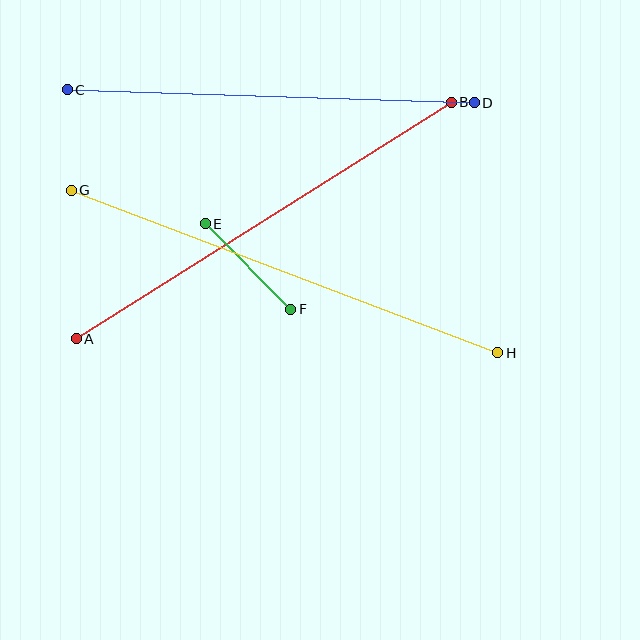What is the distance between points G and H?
The distance is approximately 456 pixels.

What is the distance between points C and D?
The distance is approximately 407 pixels.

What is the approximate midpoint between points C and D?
The midpoint is at approximately (271, 96) pixels.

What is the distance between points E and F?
The distance is approximately 121 pixels.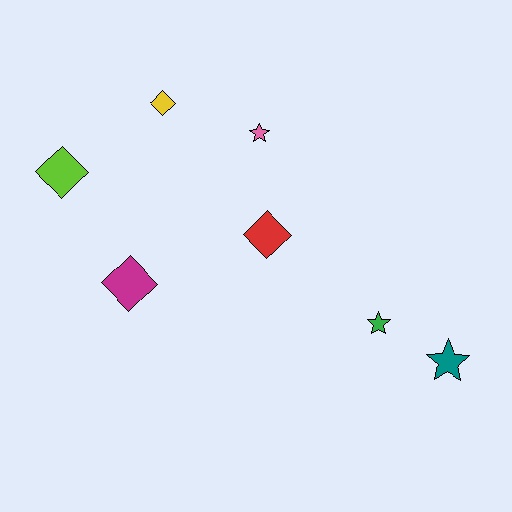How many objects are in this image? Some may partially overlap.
There are 7 objects.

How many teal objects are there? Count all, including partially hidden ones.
There is 1 teal object.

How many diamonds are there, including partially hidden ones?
There are 4 diamonds.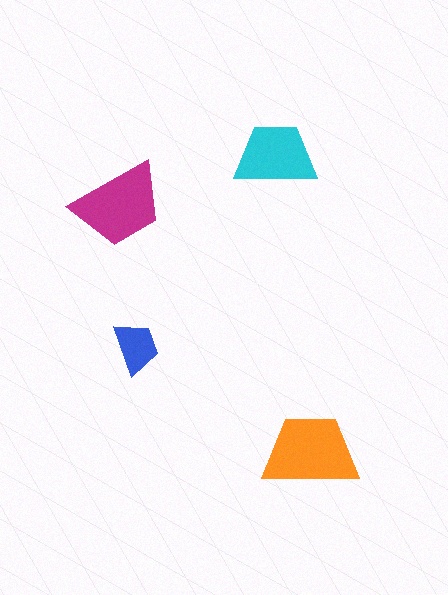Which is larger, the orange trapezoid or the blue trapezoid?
The orange one.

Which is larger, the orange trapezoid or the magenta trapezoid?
The orange one.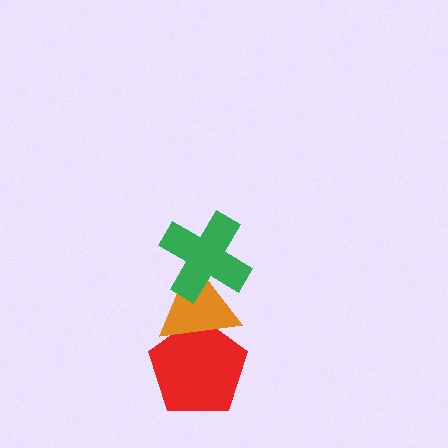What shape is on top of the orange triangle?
The green cross is on top of the orange triangle.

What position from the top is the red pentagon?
The red pentagon is 3rd from the top.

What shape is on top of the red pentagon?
The orange triangle is on top of the red pentagon.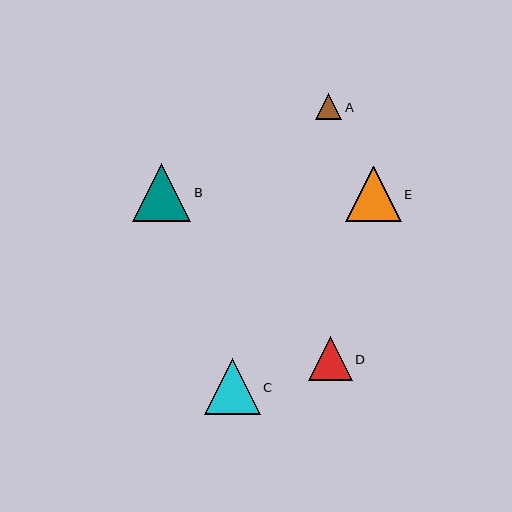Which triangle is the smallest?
Triangle A is the smallest with a size of approximately 26 pixels.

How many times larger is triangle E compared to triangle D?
Triangle E is approximately 1.3 times the size of triangle D.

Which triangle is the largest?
Triangle B is the largest with a size of approximately 58 pixels.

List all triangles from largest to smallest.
From largest to smallest: B, C, E, D, A.